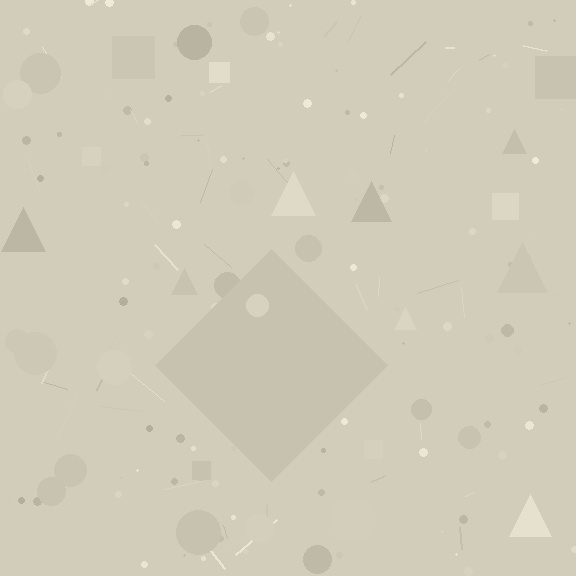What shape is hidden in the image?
A diamond is hidden in the image.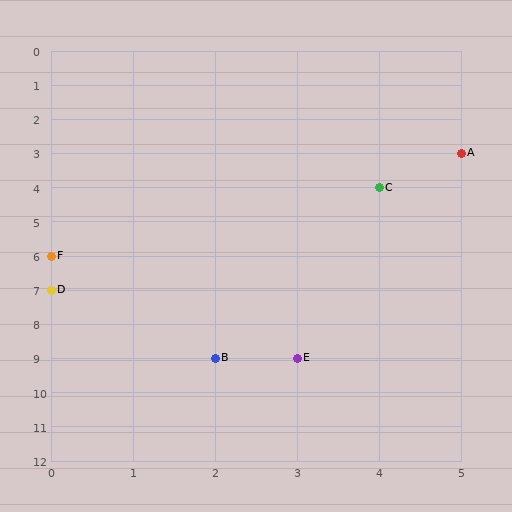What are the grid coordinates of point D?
Point D is at grid coordinates (0, 7).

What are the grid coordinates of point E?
Point E is at grid coordinates (3, 9).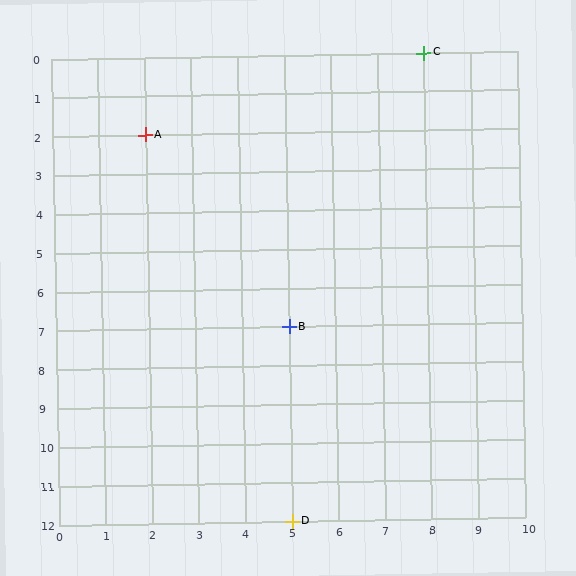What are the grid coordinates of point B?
Point B is at grid coordinates (5, 7).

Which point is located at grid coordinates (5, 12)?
Point D is at (5, 12).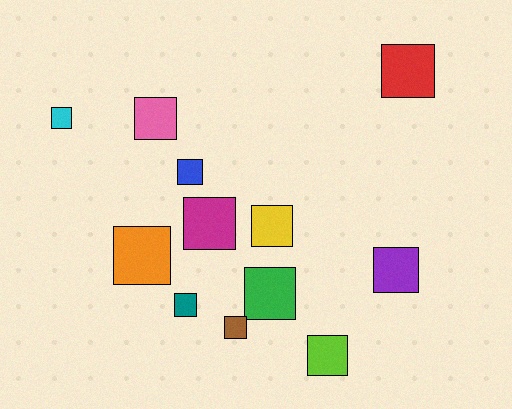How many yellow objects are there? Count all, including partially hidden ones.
There is 1 yellow object.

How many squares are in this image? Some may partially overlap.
There are 12 squares.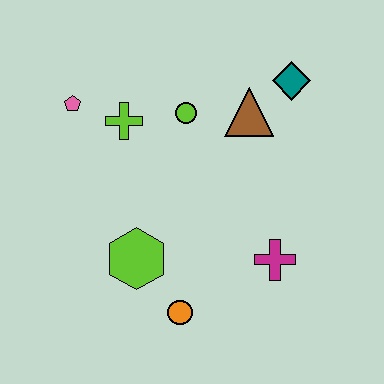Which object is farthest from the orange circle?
The teal diamond is farthest from the orange circle.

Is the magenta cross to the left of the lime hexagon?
No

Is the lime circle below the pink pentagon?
Yes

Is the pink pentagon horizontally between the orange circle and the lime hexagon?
No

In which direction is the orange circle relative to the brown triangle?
The orange circle is below the brown triangle.